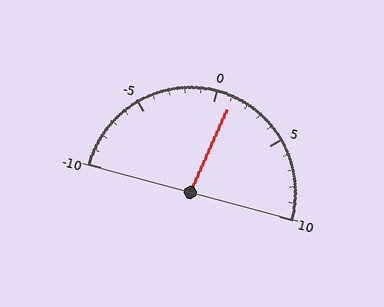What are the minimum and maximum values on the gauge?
The gauge ranges from -10 to 10.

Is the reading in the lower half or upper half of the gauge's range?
The reading is in the upper half of the range (-10 to 10).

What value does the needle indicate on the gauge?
The needle indicates approximately 1.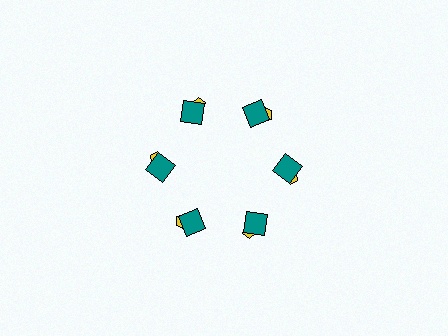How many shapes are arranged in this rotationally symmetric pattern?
There are 12 shapes, arranged in 6 groups of 2.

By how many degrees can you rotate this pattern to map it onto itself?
The pattern maps onto itself every 60 degrees of rotation.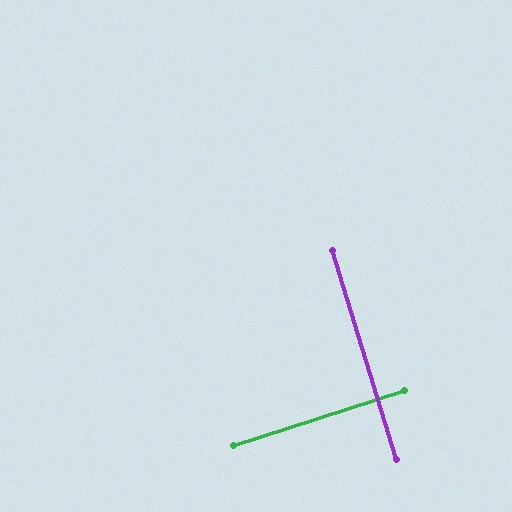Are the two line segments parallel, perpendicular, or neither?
Perpendicular — they meet at approximately 89°.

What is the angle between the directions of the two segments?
Approximately 89 degrees.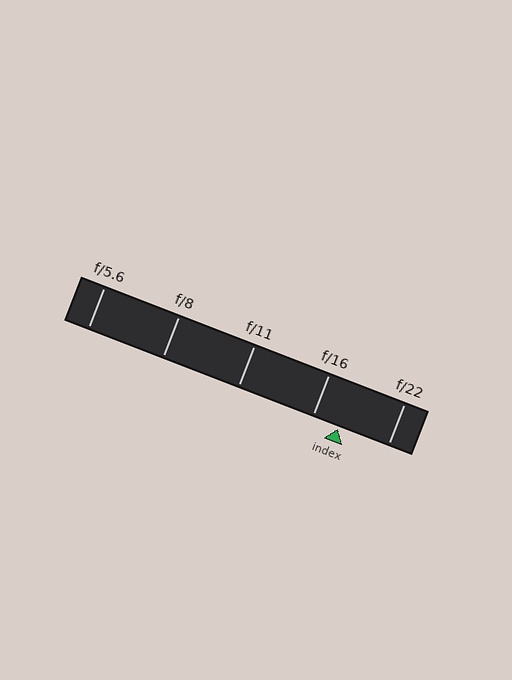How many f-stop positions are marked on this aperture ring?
There are 5 f-stop positions marked.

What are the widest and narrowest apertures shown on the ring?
The widest aperture shown is f/5.6 and the narrowest is f/22.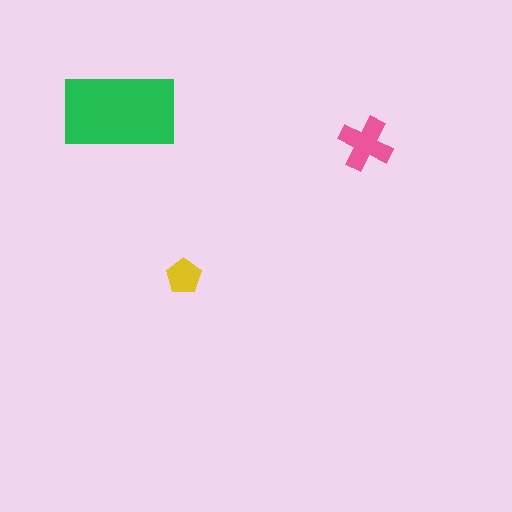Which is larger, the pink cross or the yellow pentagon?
The pink cross.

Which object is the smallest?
The yellow pentagon.